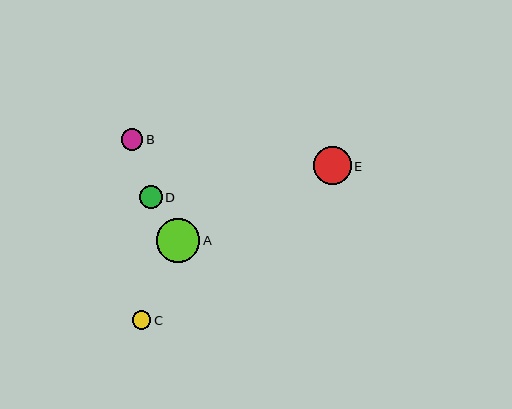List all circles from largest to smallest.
From largest to smallest: A, E, D, B, C.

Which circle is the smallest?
Circle C is the smallest with a size of approximately 19 pixels.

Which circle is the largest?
Circle A is the largest with a size of approximately 43 pixels.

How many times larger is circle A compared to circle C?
Circle A is approximately 2.3 times the size of circle C.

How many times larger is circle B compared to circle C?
Circle B is approximately 1.1 times the size of circle C.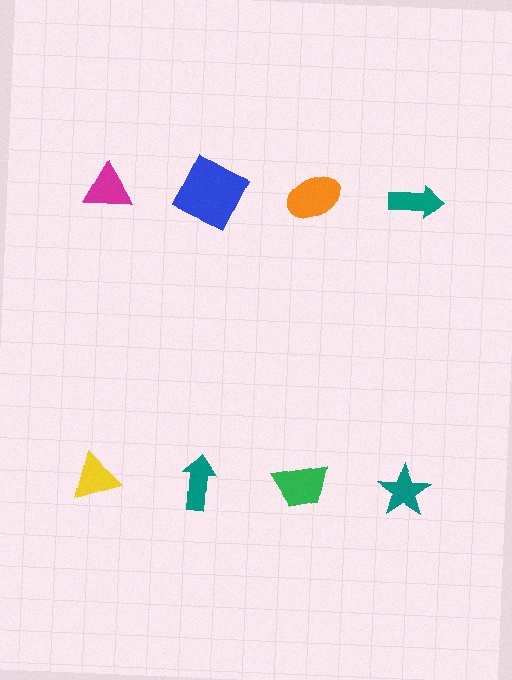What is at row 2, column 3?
A green trapezoid.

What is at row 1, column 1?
A magenta triangle.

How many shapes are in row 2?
4 shapes.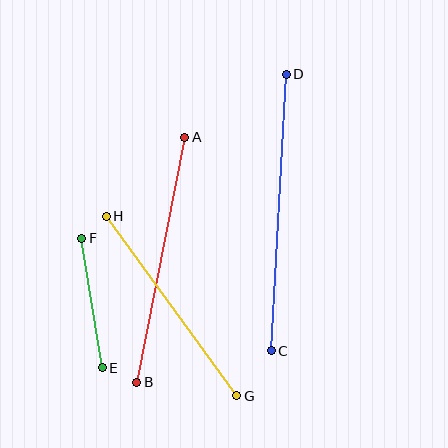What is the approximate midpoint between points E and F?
The midpoint is at approximately (92, 303) pixels.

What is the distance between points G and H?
The distance is approximately 222 pixels.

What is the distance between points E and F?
The distance is approximately 131 pixels.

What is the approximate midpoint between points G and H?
The midpoint is at approximately (171, 306) pixels.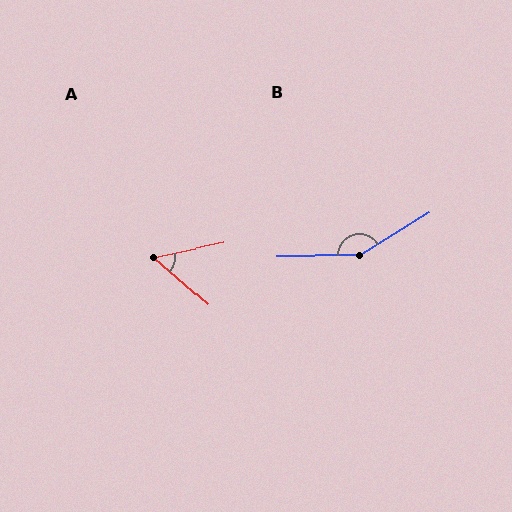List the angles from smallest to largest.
A (53°), B (149°).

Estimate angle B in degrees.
Approximately 149 degrees.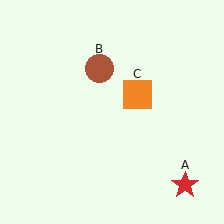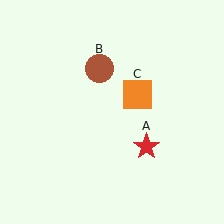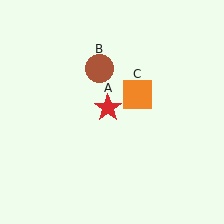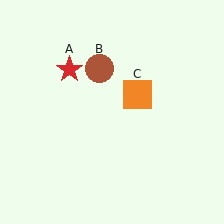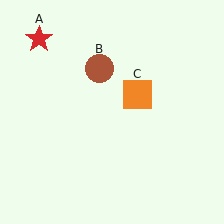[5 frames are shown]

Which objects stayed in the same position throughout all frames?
Brown circle (object B) and orange square (object C) remained stationary.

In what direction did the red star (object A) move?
The red star (object A) moved up and to the left.